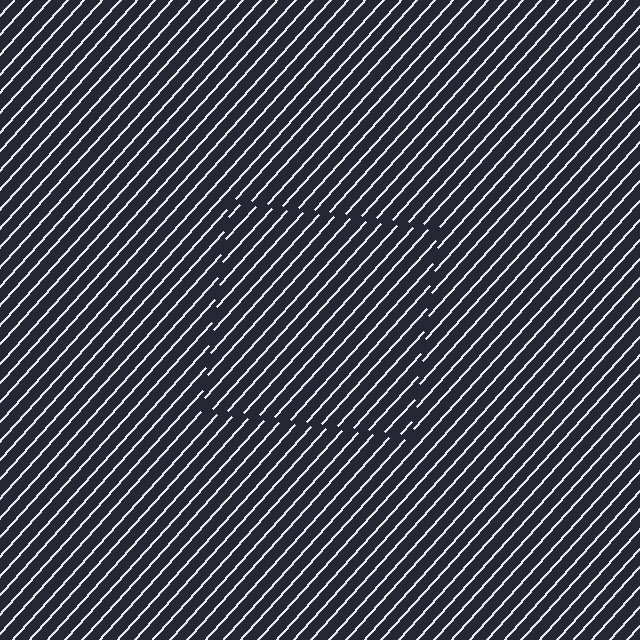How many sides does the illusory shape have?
4 sides — the line-ends trace a square.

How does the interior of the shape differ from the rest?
The interior of the shape contains the same grating, shifted by half a period — the contour is defined by the phase discontinuity where line-ends from the inner and outer gratings abut.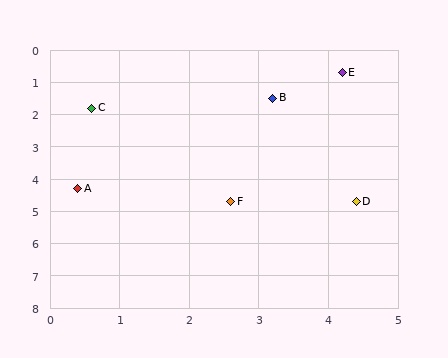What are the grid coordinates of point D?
Point D is at approximately (4.4, 4.7).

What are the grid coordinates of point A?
Point A is at approximately (0.4, 4.3).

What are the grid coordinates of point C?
Point C is at approximately (0.6, 1.8).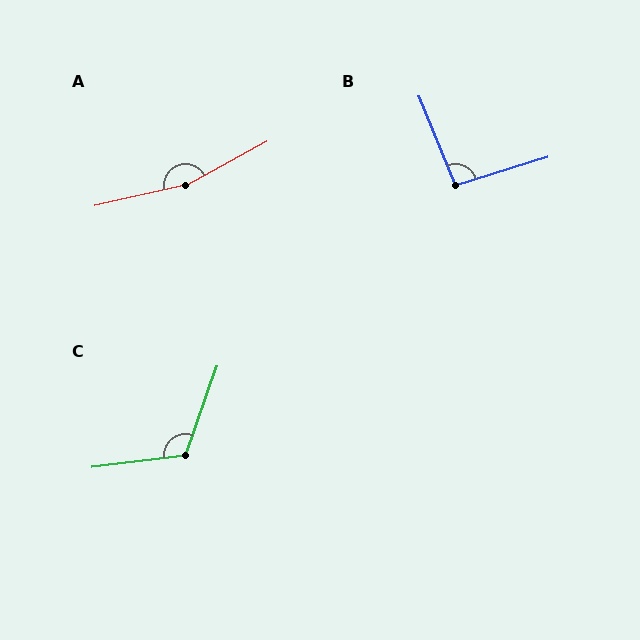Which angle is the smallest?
B, at approximately 95 degrees.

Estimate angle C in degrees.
Approximately 116 degrees.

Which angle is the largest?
A, at approximately 164 degrees.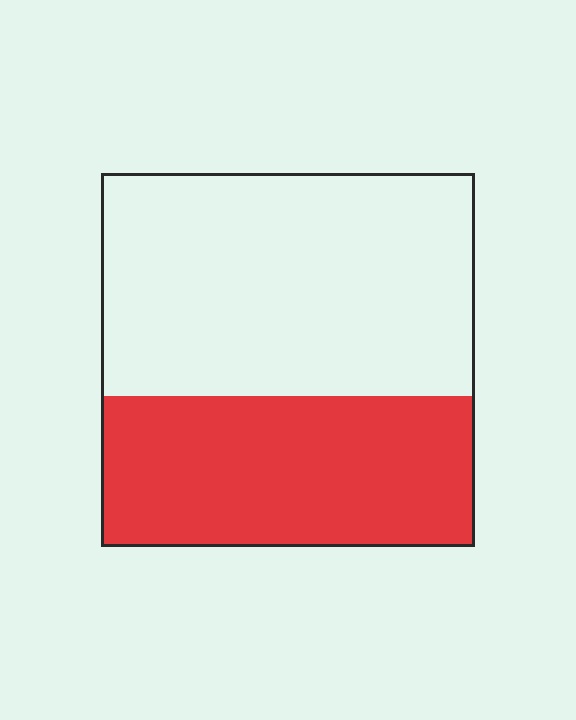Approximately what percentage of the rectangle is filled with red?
Approximately 40%.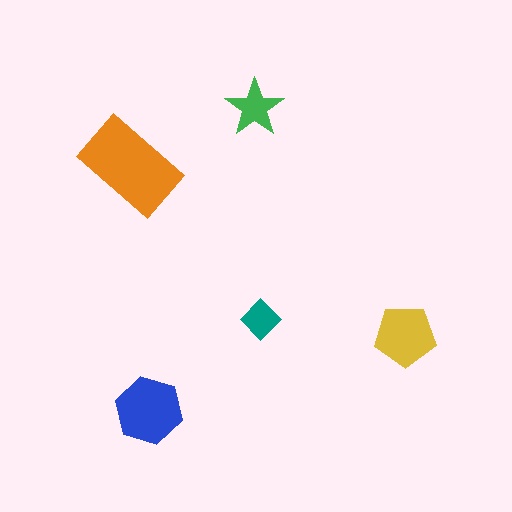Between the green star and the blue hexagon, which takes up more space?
The blue hexagon.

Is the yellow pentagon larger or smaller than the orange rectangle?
Smaller.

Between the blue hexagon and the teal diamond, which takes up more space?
The blue hexagon.